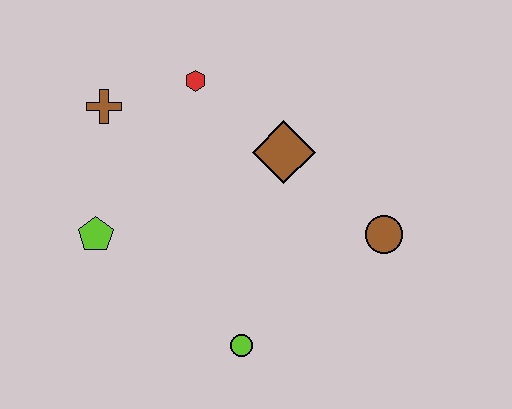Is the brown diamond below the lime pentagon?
No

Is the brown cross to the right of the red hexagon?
No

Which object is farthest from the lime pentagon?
The brown circle is farthest from the lime pentagon.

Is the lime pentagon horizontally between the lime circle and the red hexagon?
No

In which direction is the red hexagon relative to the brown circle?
The red hexagon is to the left of the brown circle.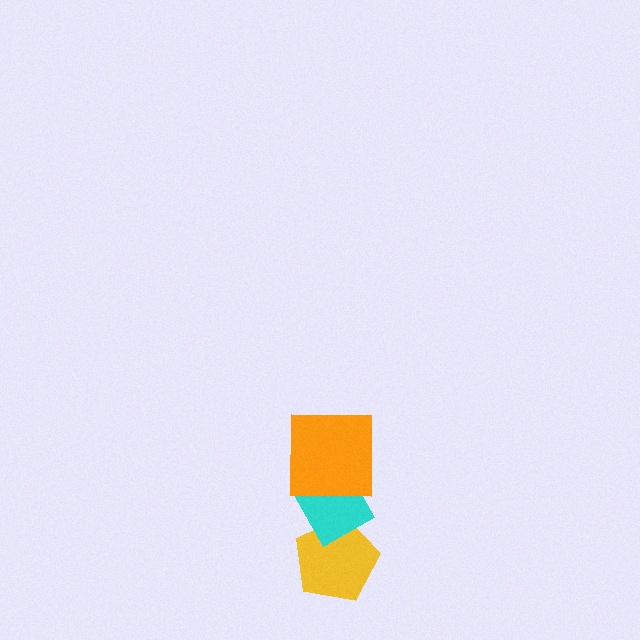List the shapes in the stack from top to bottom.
From top to bottom: the orange square, the cyan diamond, the yellow pentagon.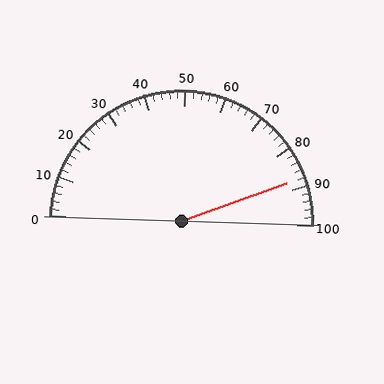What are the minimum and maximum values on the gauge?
The gauge ranges from 0 to 100.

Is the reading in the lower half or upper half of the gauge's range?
The reading is in the upper half of the range (0 to 100).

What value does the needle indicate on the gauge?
The needle indicates approximately 88.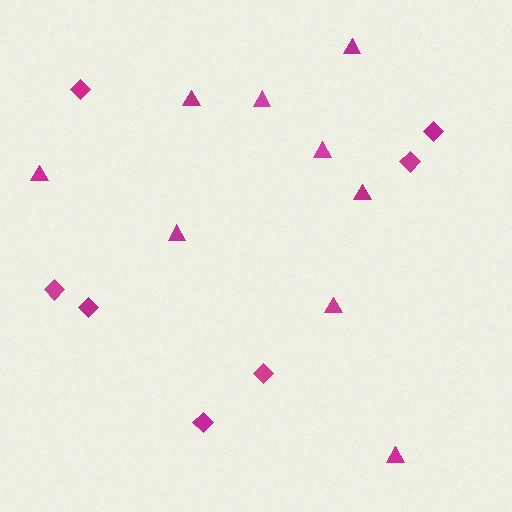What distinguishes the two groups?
There are 2 groups: one group of diamonds (7) and one group of triangles (9).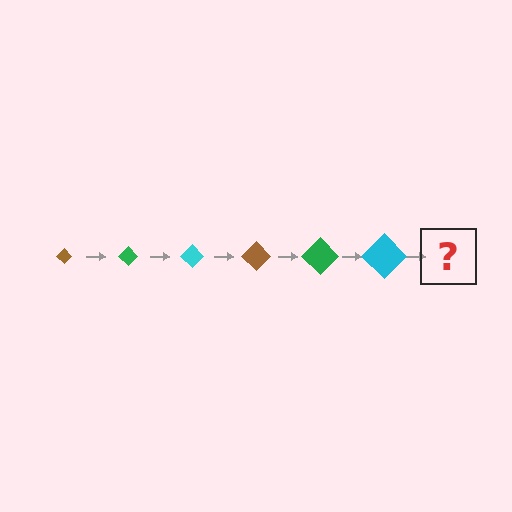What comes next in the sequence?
The next element should be a brown diamond, larger than the previous one.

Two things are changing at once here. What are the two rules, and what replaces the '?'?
The two rules are that the diamond grows larger each step and the color cycles through brown, green, and cyan. The '?' should be a brown diamond, larger than the previous one.